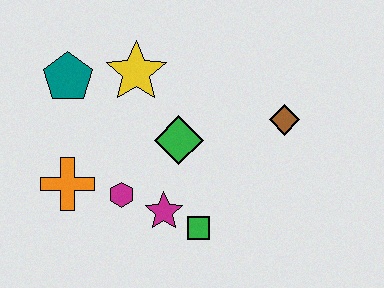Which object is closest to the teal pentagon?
The yellow star is closest to the teal pentagon.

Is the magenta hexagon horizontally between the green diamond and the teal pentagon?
Yes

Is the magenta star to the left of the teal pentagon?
No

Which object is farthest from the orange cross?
The brown diamond is farthest from the orange cross.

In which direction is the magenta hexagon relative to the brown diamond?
The magenta hexagon is to the left of the brown diamond.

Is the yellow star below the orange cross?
No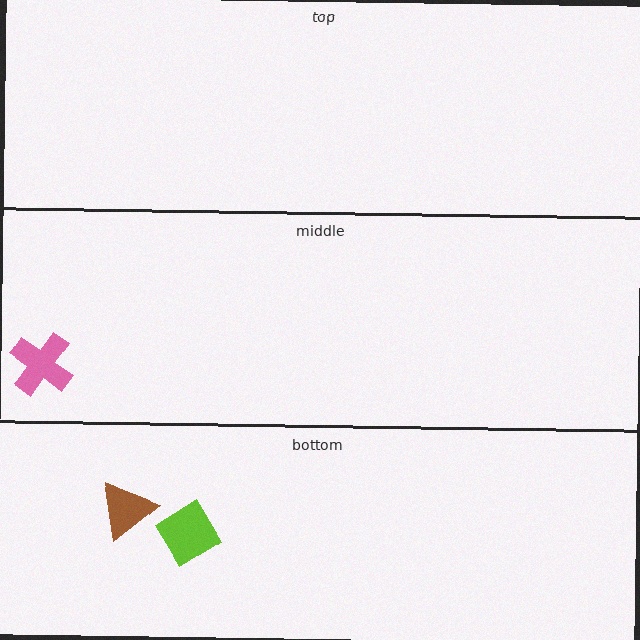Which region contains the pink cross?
The middle region.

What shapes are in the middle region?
The pink cross.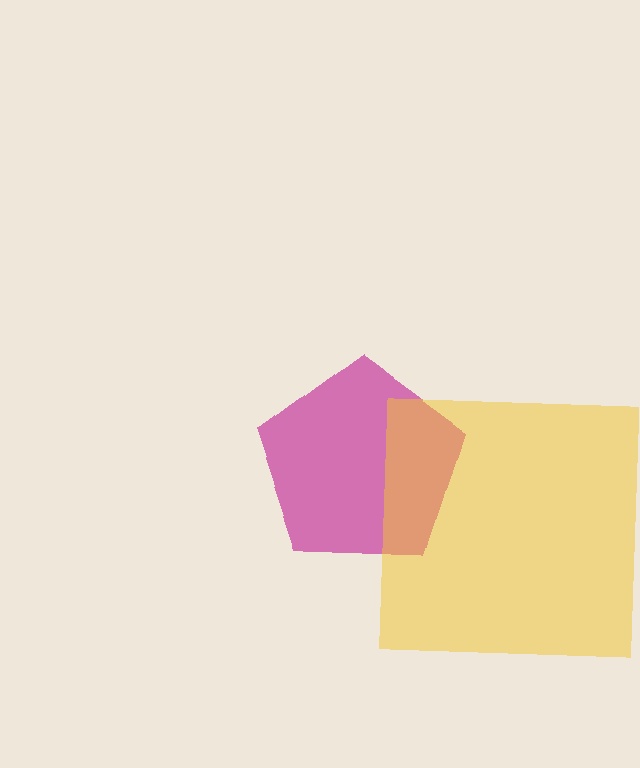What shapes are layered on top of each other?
The layered shapes are: a magenta pentagon, a yellow square.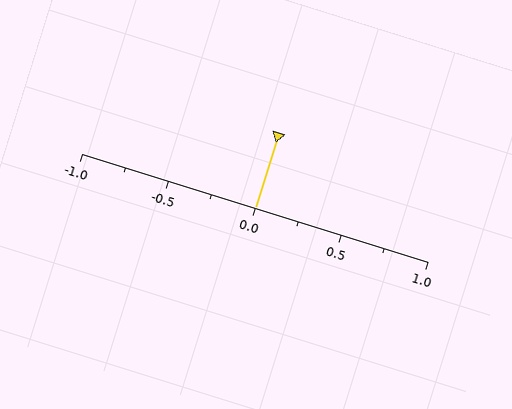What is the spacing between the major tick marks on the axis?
The major ticks are spaced 0.5 apart.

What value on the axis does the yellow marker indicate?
The marker indicates approximately 0.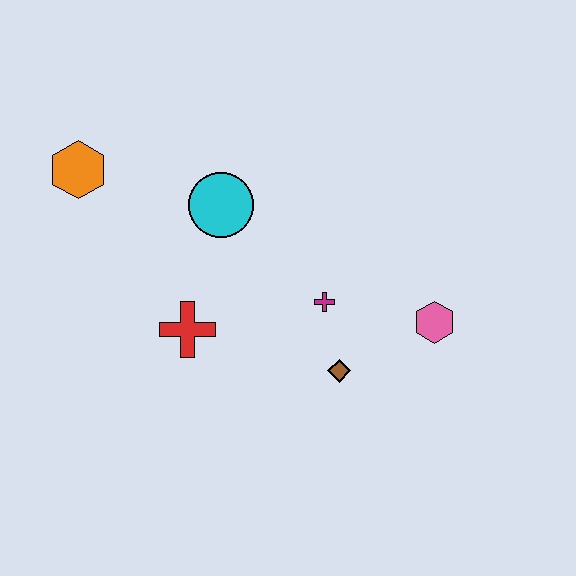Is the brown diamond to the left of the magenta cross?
No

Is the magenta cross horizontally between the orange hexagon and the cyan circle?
No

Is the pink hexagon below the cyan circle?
Yes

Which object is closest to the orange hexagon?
The cyan circle is closest to the orange hexagon.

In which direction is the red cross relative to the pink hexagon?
The red cross is to the left of the pink hexagon.